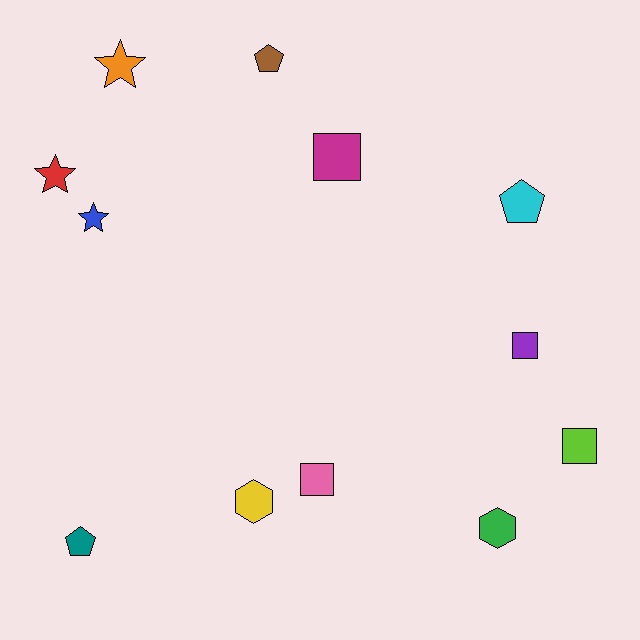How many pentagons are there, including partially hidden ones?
There are 3 pentagons.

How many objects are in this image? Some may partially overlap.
There are 12 objects.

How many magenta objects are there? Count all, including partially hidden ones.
There is 1 magenta object.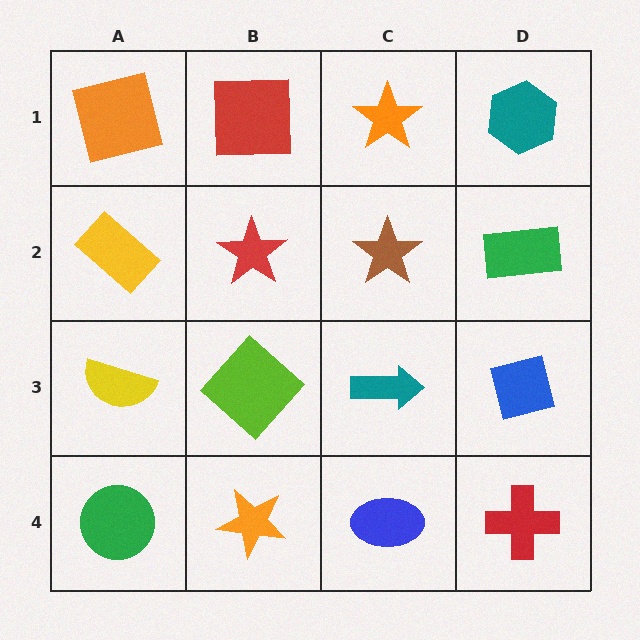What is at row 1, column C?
An orange star.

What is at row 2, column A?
A yellow rectangle.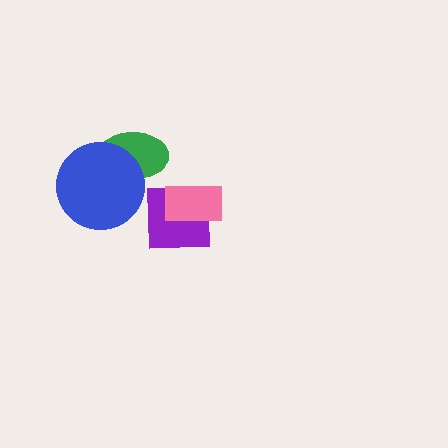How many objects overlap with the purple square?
1 object overlaps with the purple square.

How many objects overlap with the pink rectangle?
1 object overlaps with the pink rectangle.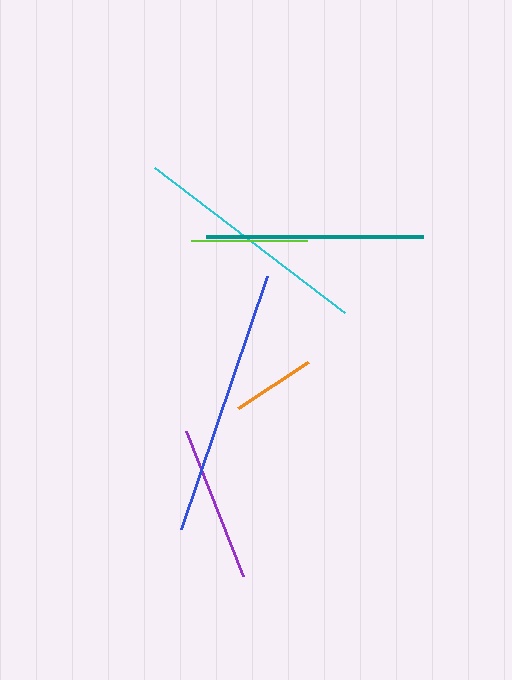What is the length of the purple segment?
The purple segment is approximately 156 pixels long.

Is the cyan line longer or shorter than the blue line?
The blue line is longer than the cyan line.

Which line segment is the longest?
The blue line is the longest at approximately 267 pixels.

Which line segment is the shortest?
The orange line is the shortest at approximately 84 pixels.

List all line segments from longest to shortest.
From longest to shortest: blue, cyan, teal, purple, lime, orange.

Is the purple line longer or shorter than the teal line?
The teal line is longer than the purple line.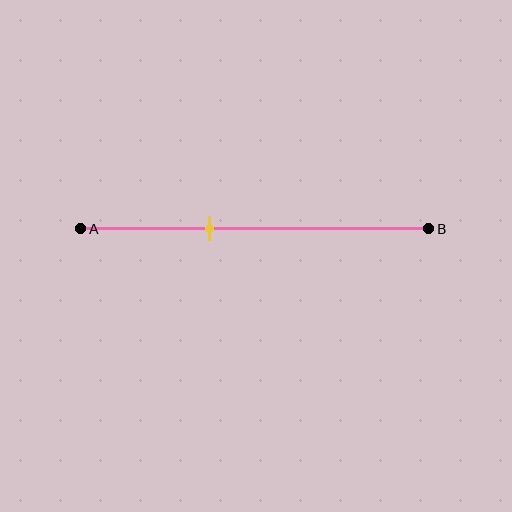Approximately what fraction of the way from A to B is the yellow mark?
The yellow mark is approximately 35% of the way from A to B.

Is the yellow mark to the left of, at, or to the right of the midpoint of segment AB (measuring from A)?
The yellow mark is to the left of the midpoint of segment AB.